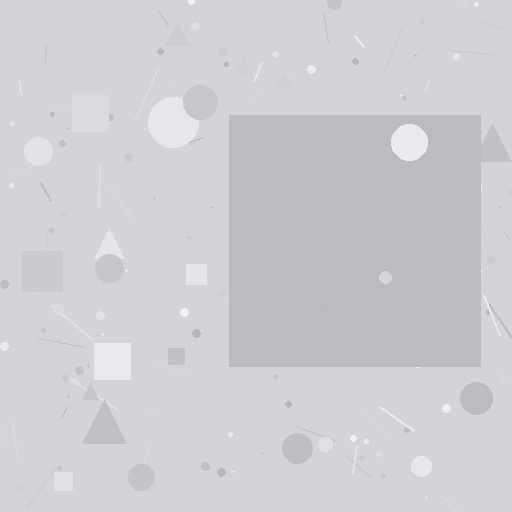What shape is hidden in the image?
A square is hidden in the image.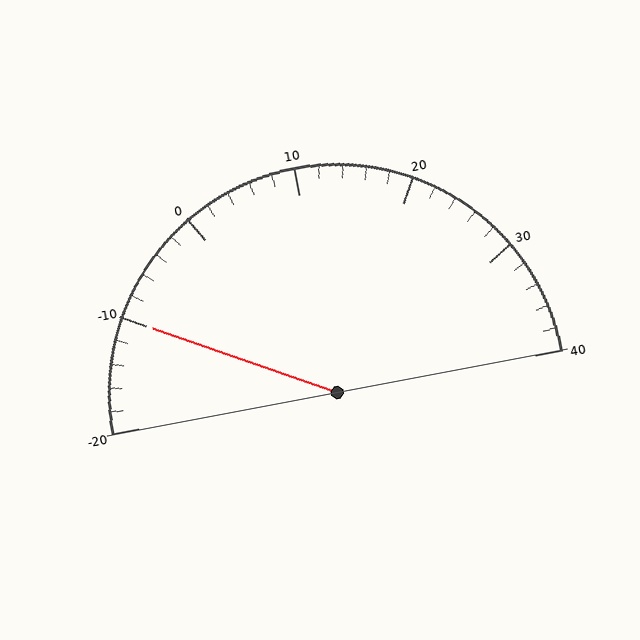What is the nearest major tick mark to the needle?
The nearest major tick mark is -10.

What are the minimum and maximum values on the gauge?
The gauge ranges from -20 to 40.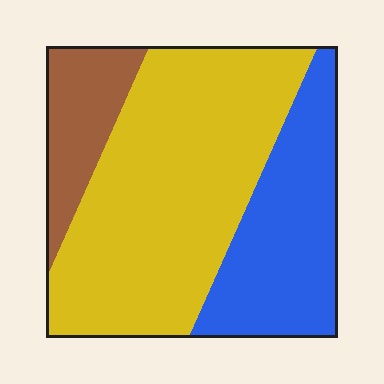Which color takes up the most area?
Yellow, at roughly 55%.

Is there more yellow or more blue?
Yellow.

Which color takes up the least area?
Brown, at roughly 15%.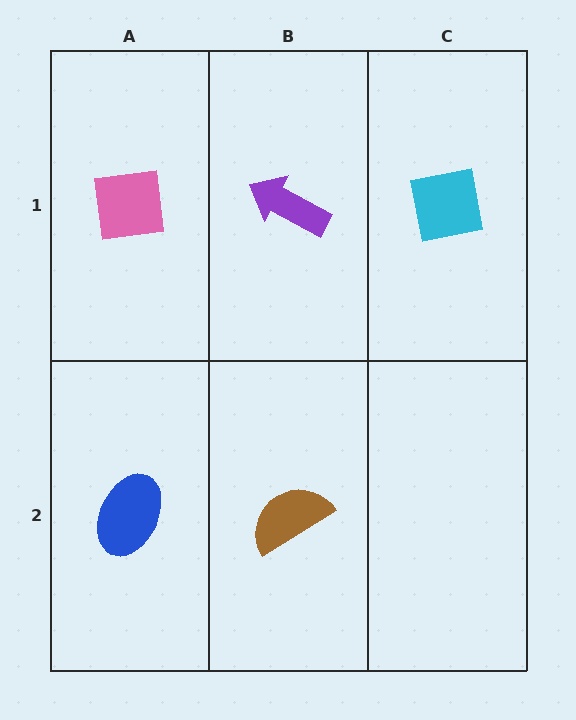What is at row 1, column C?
A cyan square.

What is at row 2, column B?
A brown semicircle.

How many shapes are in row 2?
2 shapes.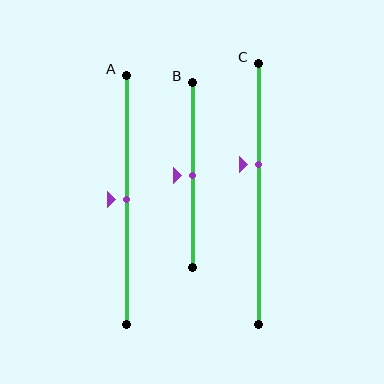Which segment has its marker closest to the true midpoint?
Segment A has its marker closest to the true midpoint.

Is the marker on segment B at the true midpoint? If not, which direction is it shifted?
Yes, the marker on segment B is at the true midpoint.